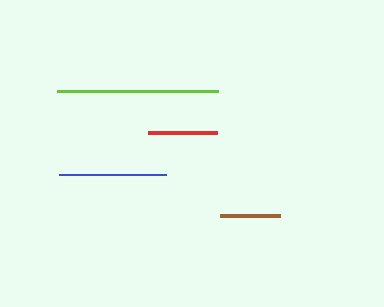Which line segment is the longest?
The lime line is the longest at approximately 161 pixels.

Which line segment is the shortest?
The brown line is the shortest at approximately 60 pixels.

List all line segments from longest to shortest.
From longest to shortest: lime, blue, red, brown.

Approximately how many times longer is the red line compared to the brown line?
The red line is approximately 1.1 times the length of the brown line.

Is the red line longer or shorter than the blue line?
The blue line is longer than the red line.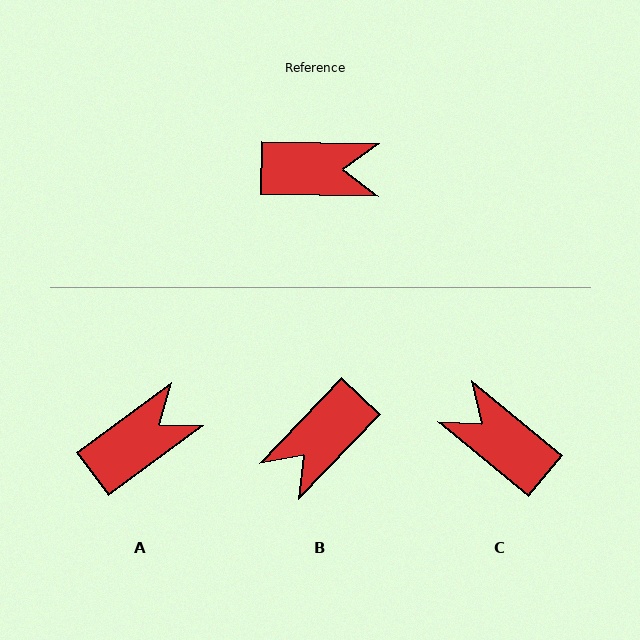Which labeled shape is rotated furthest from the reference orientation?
C, about 142 degrees away.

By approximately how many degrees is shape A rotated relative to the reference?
Approximately 37 degrees counter-clockwise.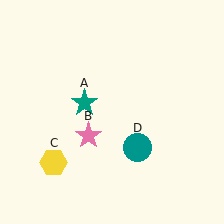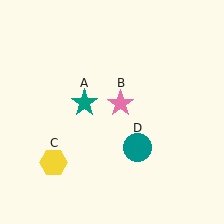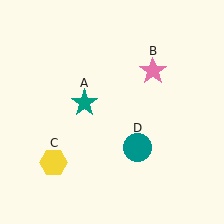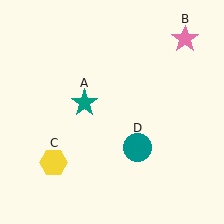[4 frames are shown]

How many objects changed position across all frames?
1 object changed position: pink star (object B).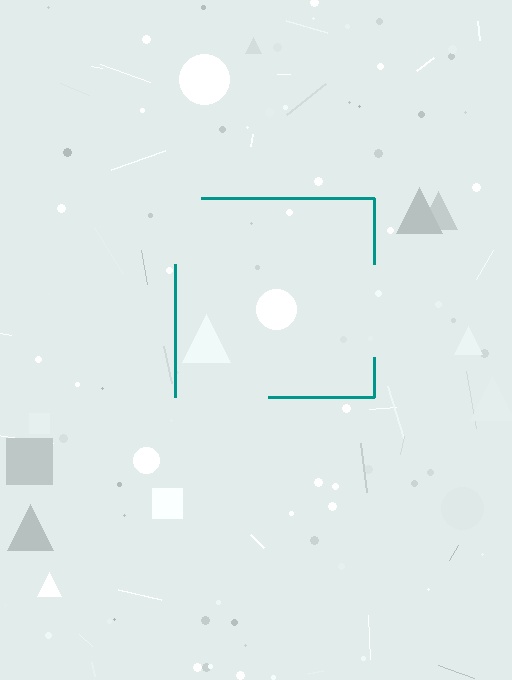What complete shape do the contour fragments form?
The contour fragments form a square.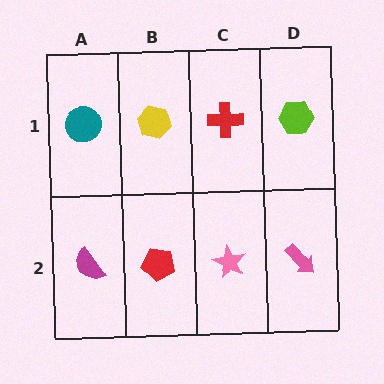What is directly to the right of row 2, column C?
A pink arrow.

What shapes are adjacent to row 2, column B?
A yellow hexagon (row 1, column B), a magenta semicircle (row 2, column A), a pink star (row 2, column C).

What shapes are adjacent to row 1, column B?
A red pentagon (row 2, column B), a teal circle (row 1, column A), a red cross (row 1, column C).